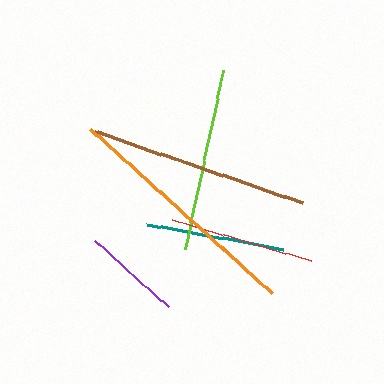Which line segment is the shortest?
The purple line is the shortest at approximately 99 pixels.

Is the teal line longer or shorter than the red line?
The red line is longer than the teal line.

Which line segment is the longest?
The orange line is the longest at approximately 245 pixels.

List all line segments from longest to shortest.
From longest to shortest: orange, brown, lime, red, teal, purple.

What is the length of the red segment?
The red segment is approximately 145 pixels long.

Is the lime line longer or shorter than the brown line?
The brown line is longer than the lime line.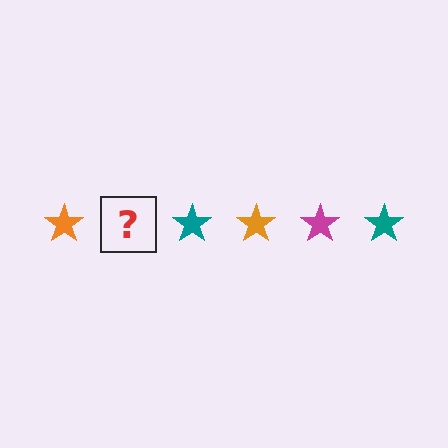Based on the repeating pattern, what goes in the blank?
The blank should be a magenta star.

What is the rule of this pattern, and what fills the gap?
The rule is that the pattern cycles through orange, magenta, teal stars. The gap should be filled with a magenta star.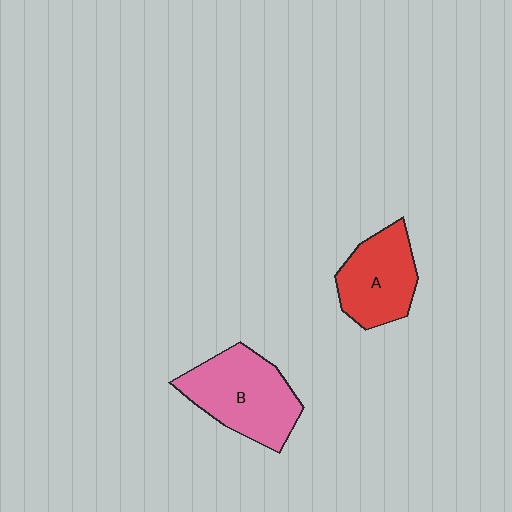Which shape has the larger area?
Shape B (pink).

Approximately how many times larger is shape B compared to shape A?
Approximately 1.3 times.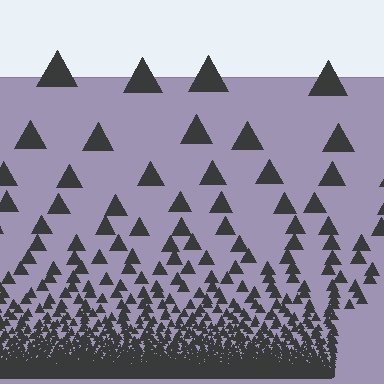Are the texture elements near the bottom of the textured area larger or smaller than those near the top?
Smaller. The gradient is inverted — elements near the bottom are smaller and denser.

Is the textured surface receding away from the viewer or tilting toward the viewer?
The surface appears to tilt toward the viewer. Texture elements get larger and sparser toward the top.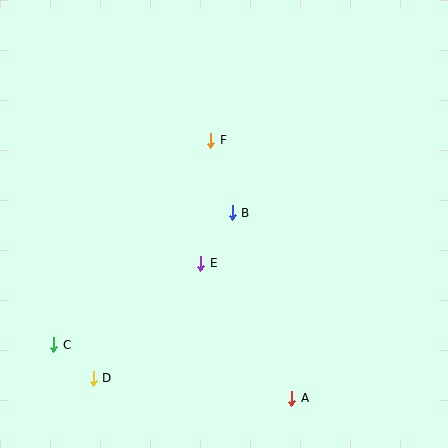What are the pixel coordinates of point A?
Point A is at (292, 398).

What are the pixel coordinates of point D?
Point D is at (93, 378).